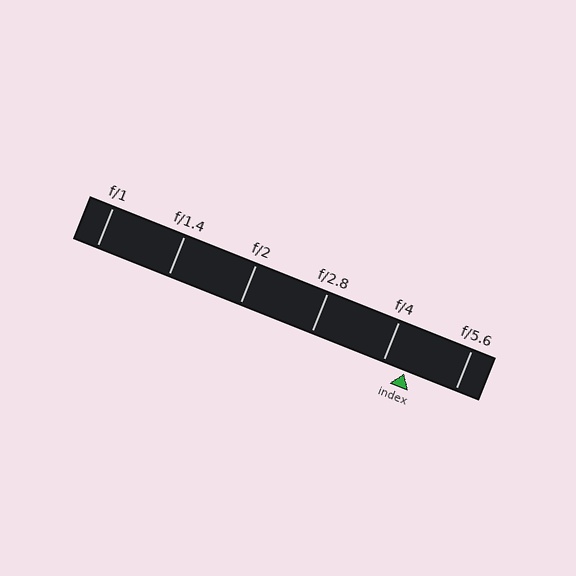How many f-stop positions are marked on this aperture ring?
There are 6 f-stop positions marked.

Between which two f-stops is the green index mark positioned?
The index mark is between f/4 and f/5.6.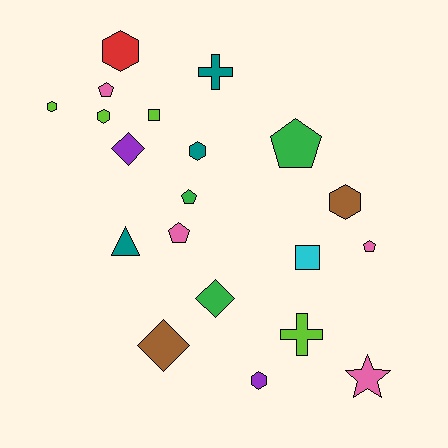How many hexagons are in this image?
There are 6 hexagons.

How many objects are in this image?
There are 20 objects.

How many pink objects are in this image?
There are 4 pink objects.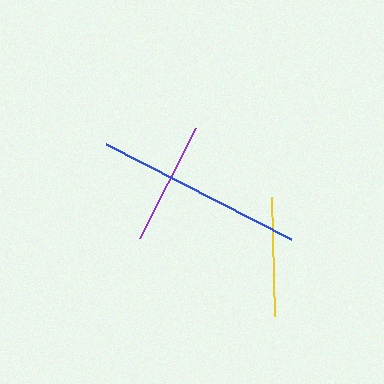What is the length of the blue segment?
The blue segment is approximately 208 pixels long.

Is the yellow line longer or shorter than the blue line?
The blue line is longer than the yellow line.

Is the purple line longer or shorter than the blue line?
The blue line is longer than the purple line.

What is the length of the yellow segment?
The yellow segment is approximately 119 pixels long.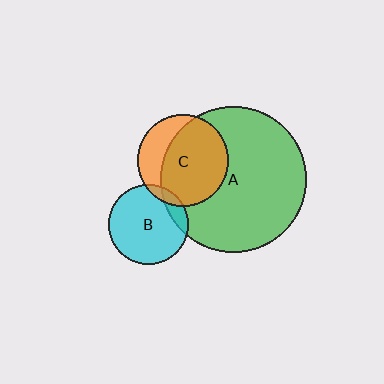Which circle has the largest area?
Circle A (green).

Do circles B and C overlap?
Yes.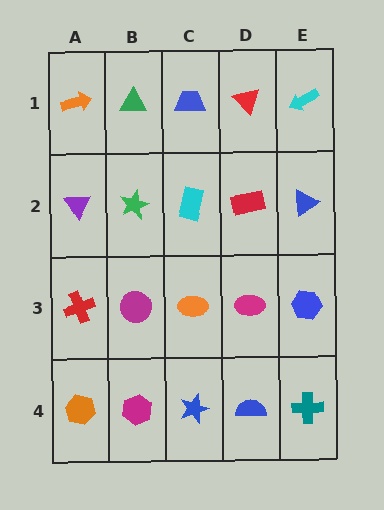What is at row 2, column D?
A red rectangle.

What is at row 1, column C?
A blue trapezoid.